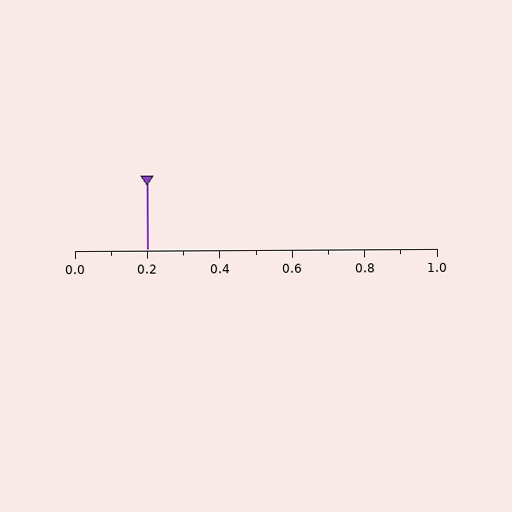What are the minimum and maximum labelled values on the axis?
The axis runs from 0.0 to 1.0.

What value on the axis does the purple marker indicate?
The marker indicates approximately 0.2.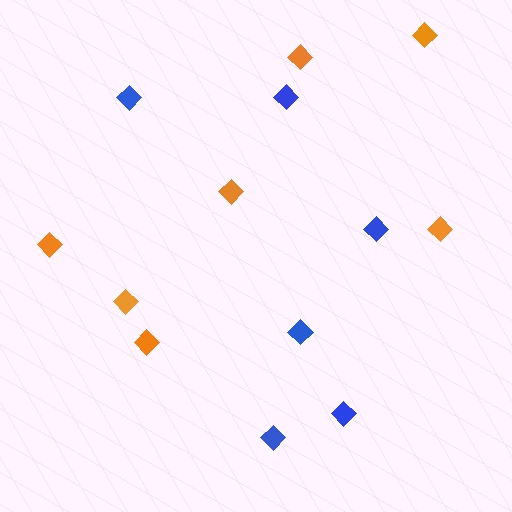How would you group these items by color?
There are 2 groups: one group of blue diamonds (6) and one group of orange diamonds (7).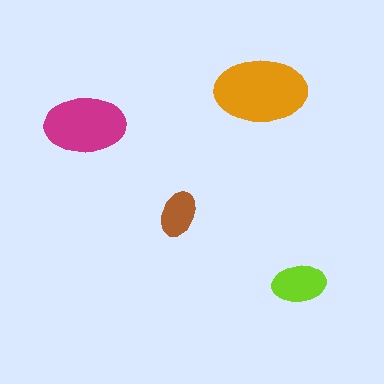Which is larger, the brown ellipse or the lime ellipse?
The lime one.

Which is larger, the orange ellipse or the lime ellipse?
The orange one.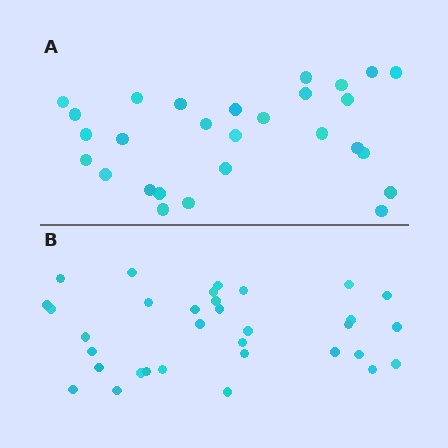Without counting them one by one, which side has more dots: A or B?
Region B (the bottom region) has more dots.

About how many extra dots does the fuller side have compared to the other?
Region B has about 5 more dots than region A.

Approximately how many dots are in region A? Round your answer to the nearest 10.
About 30 dots. (The exact count is 28, which rounds to 30.)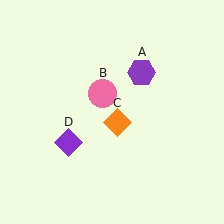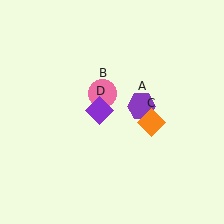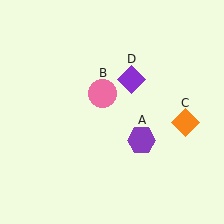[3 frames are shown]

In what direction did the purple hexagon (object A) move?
The purple hexagon (object A) moved down.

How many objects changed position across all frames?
3 objects changed position: purple hexagon (object A), orange diamond (object C), purple diamond (object D).